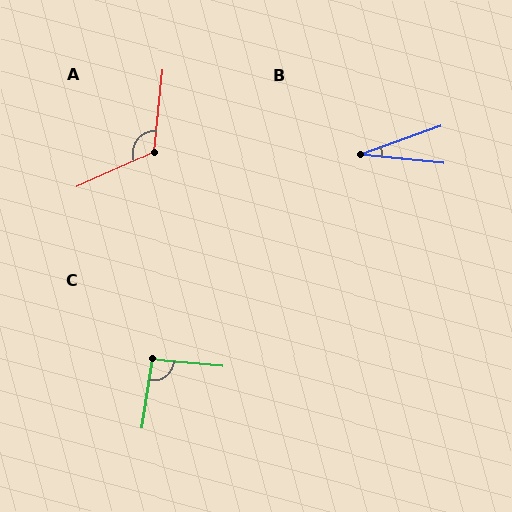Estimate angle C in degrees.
Approximately 93 degrees.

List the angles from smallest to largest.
B (25°), C (93°), A (120°).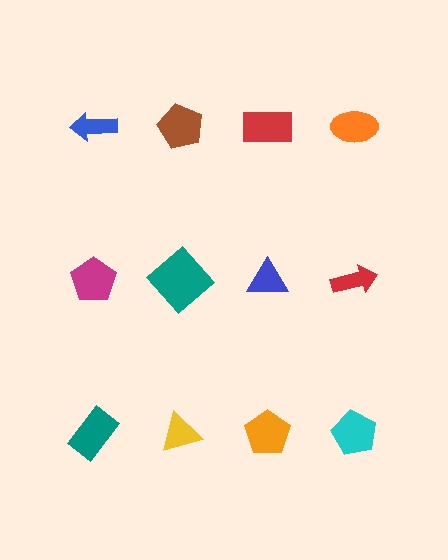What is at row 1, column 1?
A blue arrow.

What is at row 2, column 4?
A red arrow.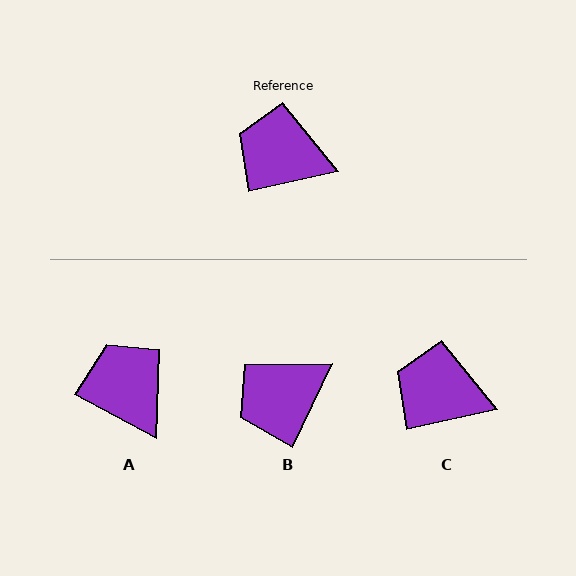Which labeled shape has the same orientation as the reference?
C.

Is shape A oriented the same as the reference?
No, it is off by about 41 degrees.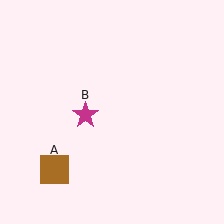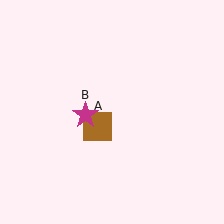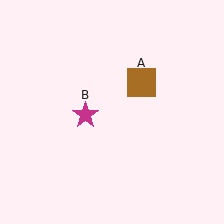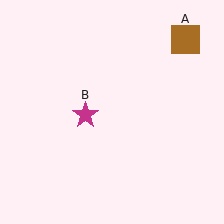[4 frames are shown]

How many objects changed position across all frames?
1 object changed position: brown square (object A).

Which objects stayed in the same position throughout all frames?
Magenta star (object B) remained stationary.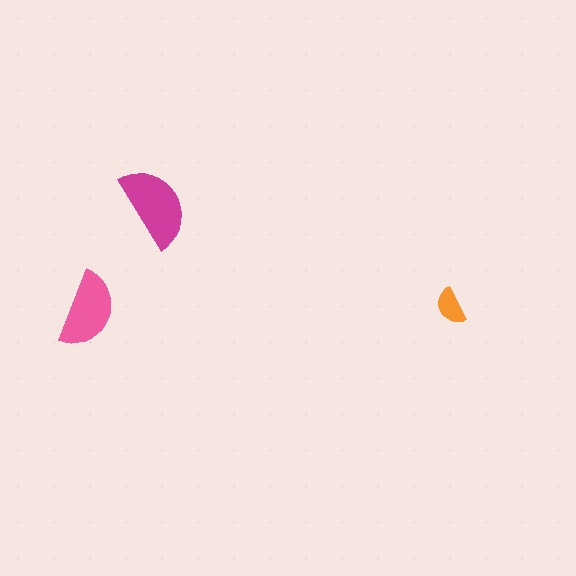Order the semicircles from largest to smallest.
the magenta one, the pink one, the orange one.